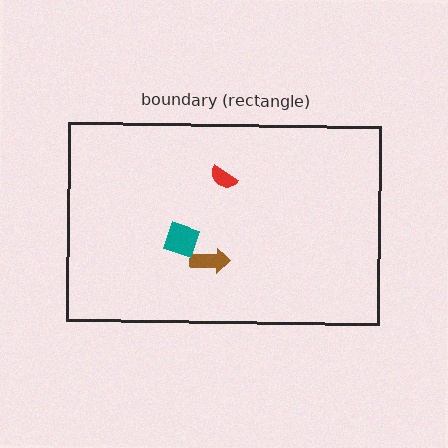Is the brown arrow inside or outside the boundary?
Inside.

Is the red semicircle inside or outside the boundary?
Inside.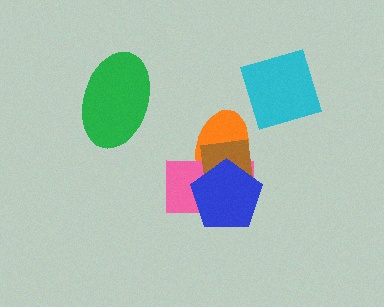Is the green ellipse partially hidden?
No, no other shape covers it.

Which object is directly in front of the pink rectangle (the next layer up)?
The brown square is directly in front of the pink rectangle.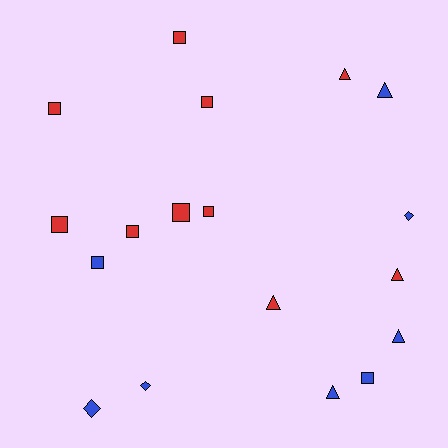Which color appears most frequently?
Red, with 10 objects.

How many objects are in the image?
There are 18 objects.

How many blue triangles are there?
There are 3 blue triangles.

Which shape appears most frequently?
Square, with 9 objects.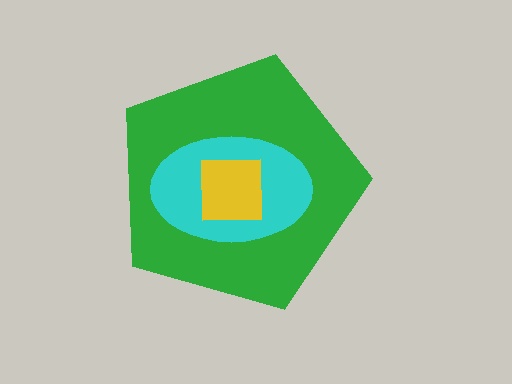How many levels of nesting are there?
3.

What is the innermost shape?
The yellow square.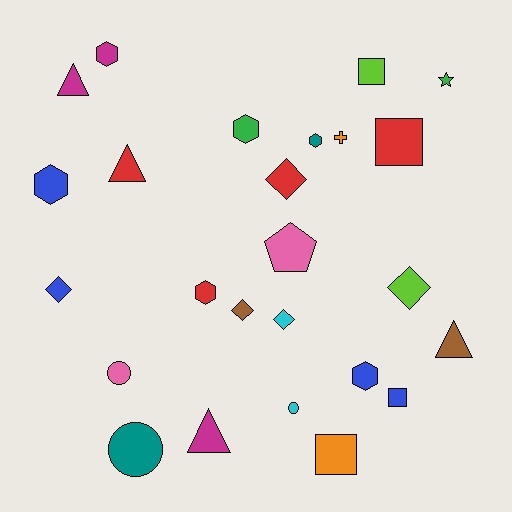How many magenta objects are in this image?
There are 3 magenta objects.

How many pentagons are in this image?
There is 1 pentagon.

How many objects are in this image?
There are 25 objects.